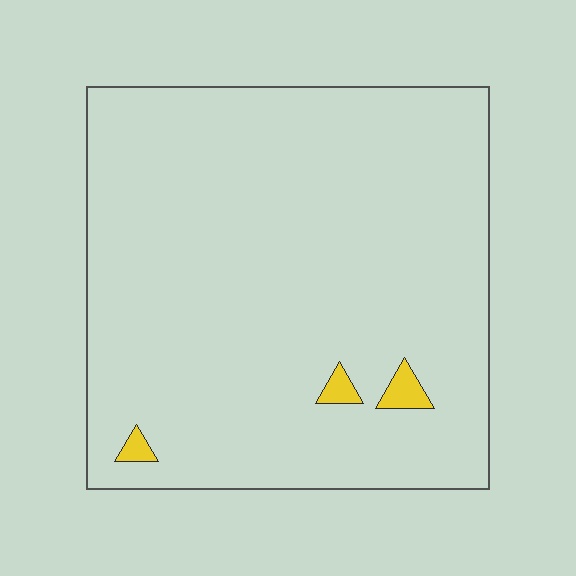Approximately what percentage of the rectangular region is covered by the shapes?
Approximately 0%.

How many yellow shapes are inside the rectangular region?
3.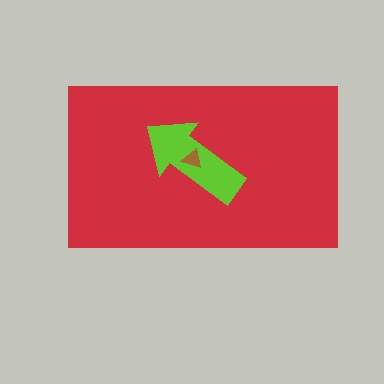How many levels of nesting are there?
3.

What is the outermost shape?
The red rectangle.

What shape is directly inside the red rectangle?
The lime arrow.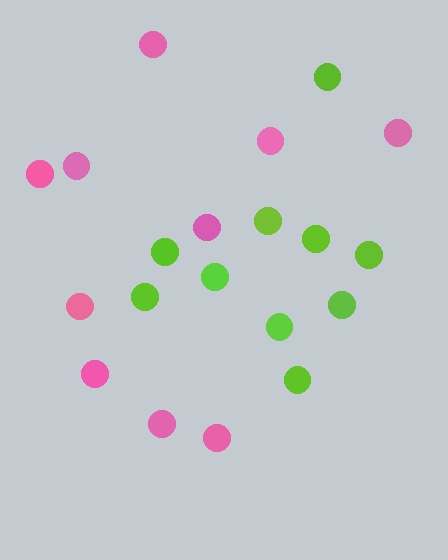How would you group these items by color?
There are 2 groups: one group of lime circles (10) and one group of pink circles (10).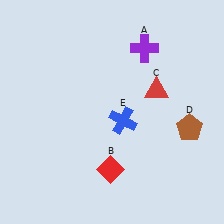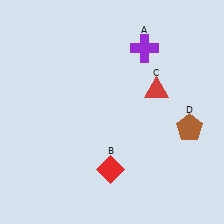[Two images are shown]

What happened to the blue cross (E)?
The blue cross (E) was removed in Image 2. It was in the bottom-right area of Image 1.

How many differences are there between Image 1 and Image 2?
There is 1 difference between the two images.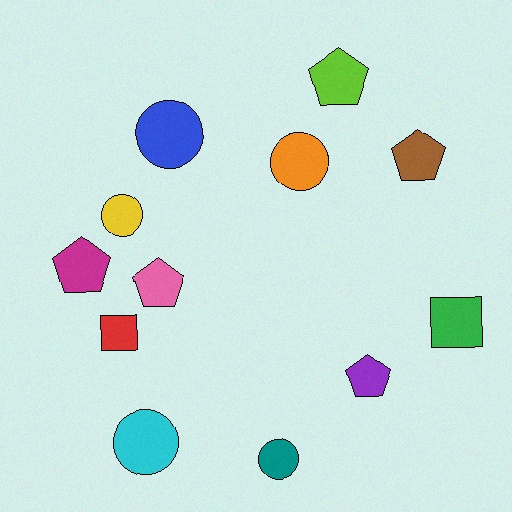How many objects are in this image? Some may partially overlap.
There are 12 objects.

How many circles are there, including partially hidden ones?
There are 5 circles.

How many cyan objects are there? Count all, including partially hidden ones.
There is 1 cyan object.